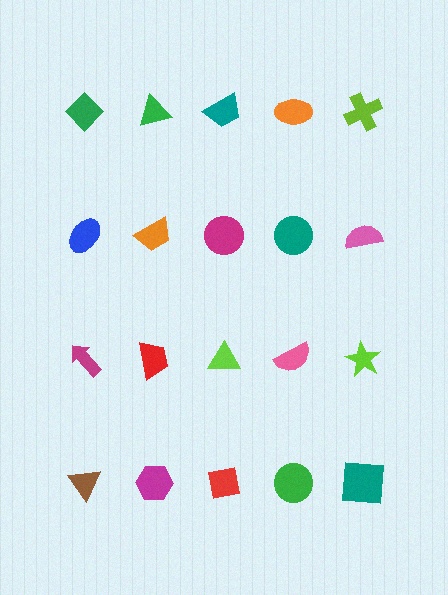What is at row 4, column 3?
A red square.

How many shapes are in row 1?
5 shapes.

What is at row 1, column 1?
A green diamond.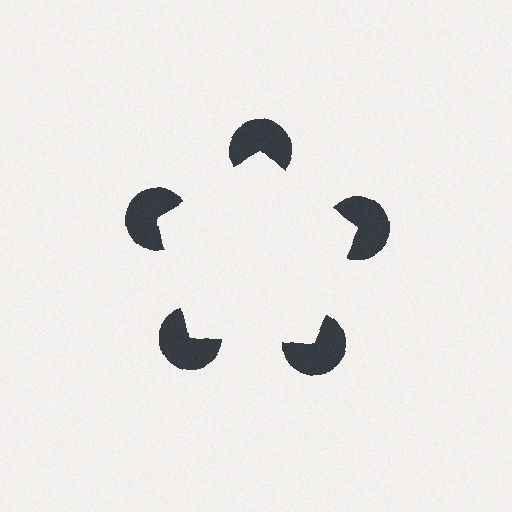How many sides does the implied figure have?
5 sides.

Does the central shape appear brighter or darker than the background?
It typically appears slightly brighter than the background, even though no actual brightness change is drawn.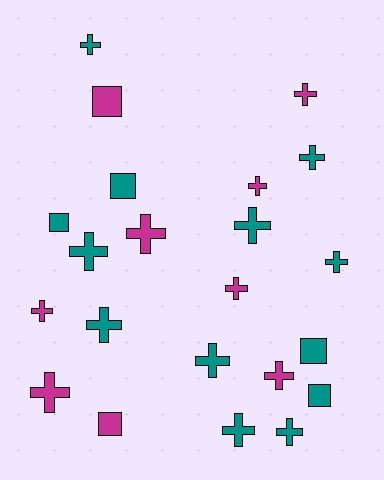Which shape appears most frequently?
Cross, with 16 objects.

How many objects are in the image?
There are 22 objects.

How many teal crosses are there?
There are 9 teal crosses.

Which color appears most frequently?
Teal, with 13 objects.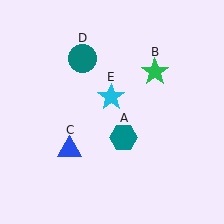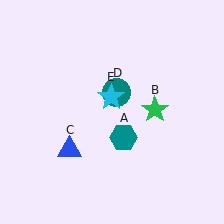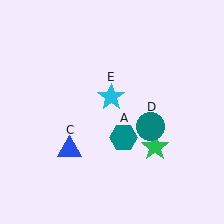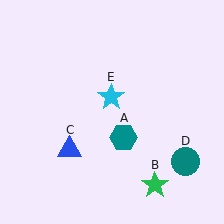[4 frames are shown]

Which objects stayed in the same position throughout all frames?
Teal hexagon (object A) and blue triangle (object C) and cyan star (object E) remained stationary.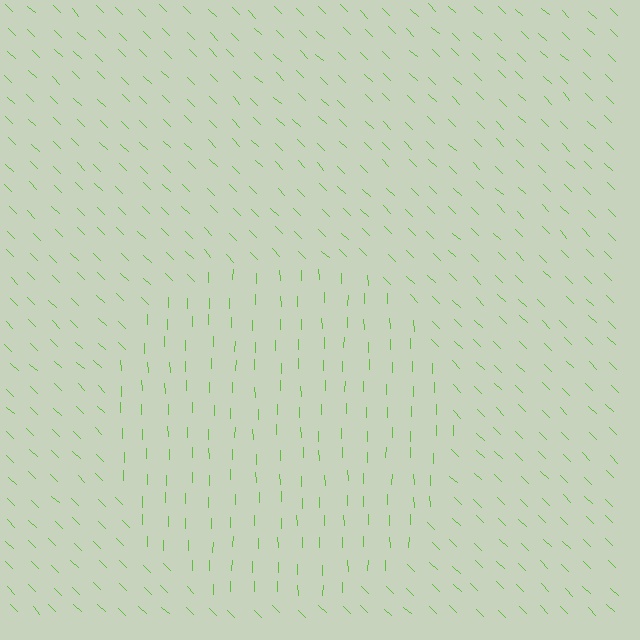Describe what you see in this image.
The image is filled with small lime line segments. A circle region in the image has lines oriented differently from the surrounding lines, creating a visible texture boundary.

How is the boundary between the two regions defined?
The boundary is defined purely by a change in line orientation (approximately 45 degrees difference). All lines are the same color and thickness.